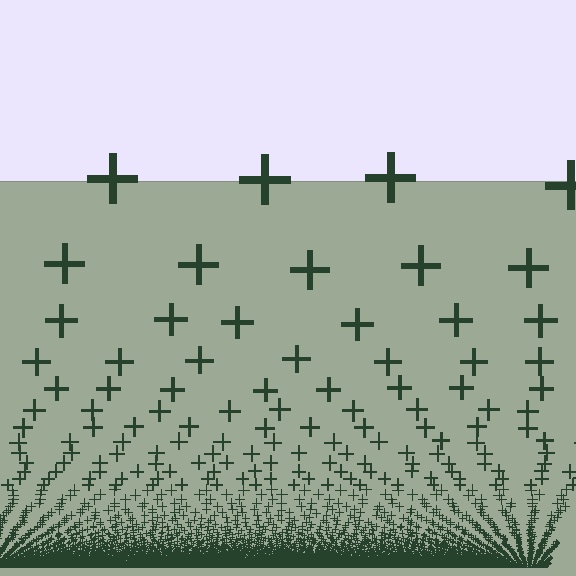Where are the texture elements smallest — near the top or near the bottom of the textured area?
Near the bottom.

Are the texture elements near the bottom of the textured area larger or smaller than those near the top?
Smaller. The gradient is inverted — elements near the bottom are smaller and denser.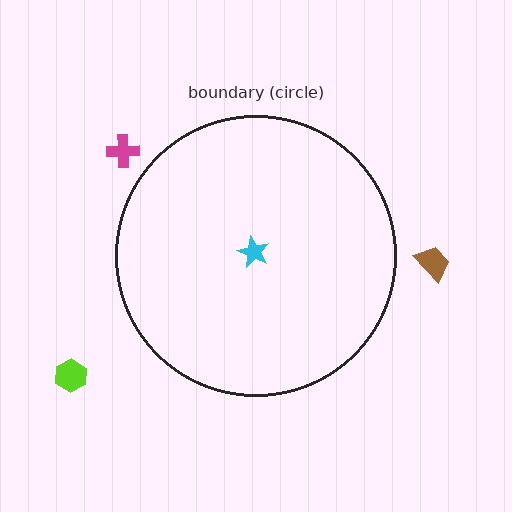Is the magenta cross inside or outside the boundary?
Outside.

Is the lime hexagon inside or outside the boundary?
Outside.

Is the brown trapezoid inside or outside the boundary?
Outside.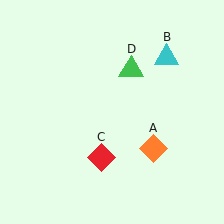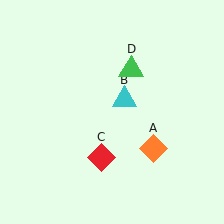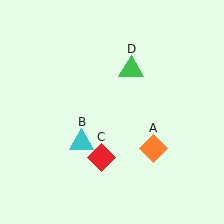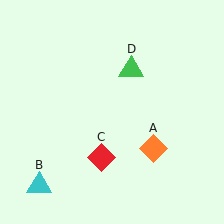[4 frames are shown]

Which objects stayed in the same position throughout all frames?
Orange diamond (object A) and red diamond (object C) and green triangle (object D) remained stationary.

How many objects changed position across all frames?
1 object changed position: cyan triangle (object B).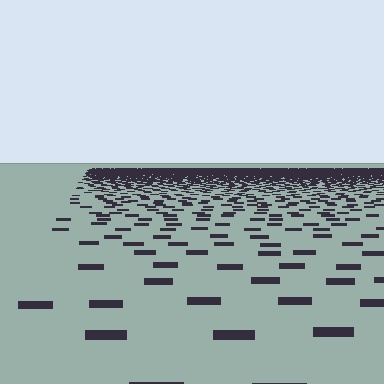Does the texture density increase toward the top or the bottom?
Density increases toward the top.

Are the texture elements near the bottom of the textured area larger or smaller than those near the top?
Larger. Near the bottom, elements are closer to the viewer and appear at a bigger on-screen size.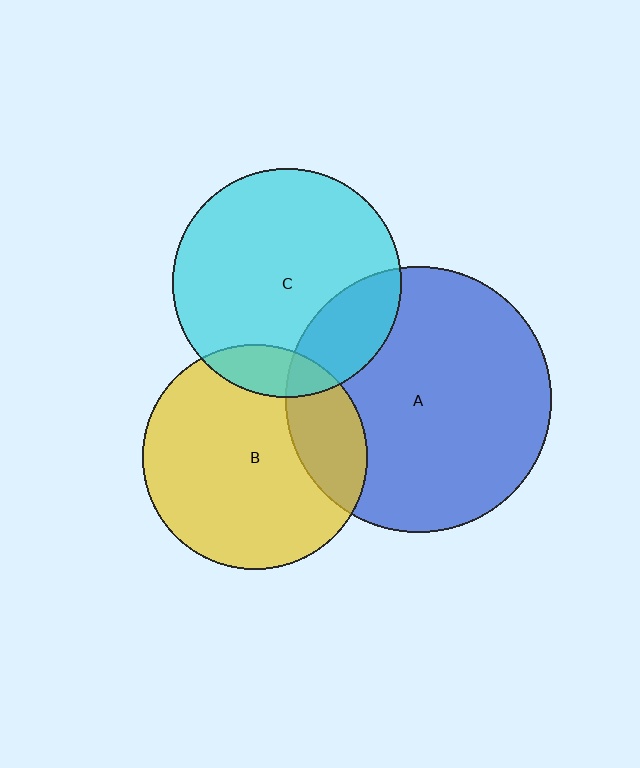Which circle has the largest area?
Circle A (blue).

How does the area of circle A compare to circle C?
Approximately 1.4 times.